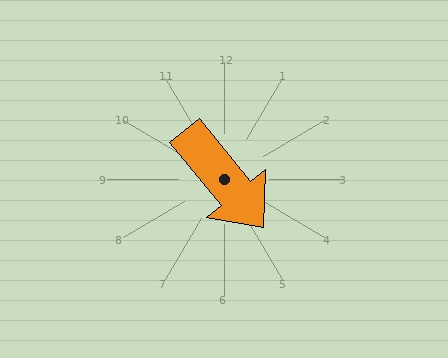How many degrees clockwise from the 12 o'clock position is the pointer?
Approximately 141 degrees.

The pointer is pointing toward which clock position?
Roughly 5 o'clock.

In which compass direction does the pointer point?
Southeast.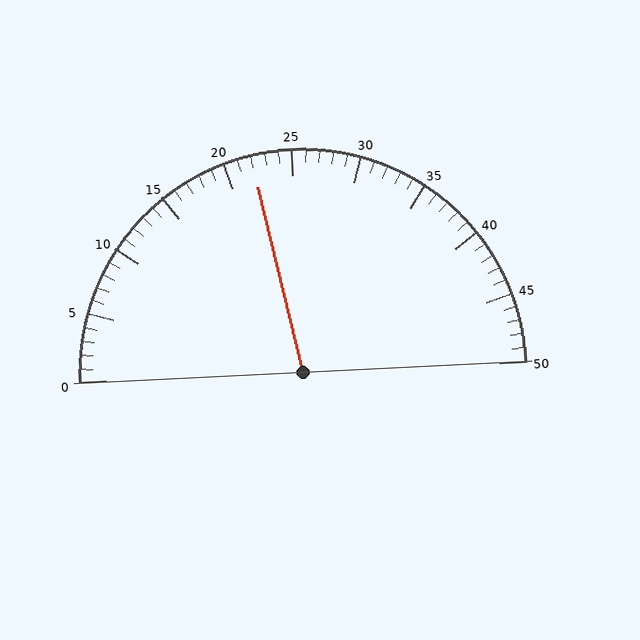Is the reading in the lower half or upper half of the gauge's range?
The reading is in the lower half of the range (0 to 50).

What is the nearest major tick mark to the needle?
The nearest major tick mark is 20.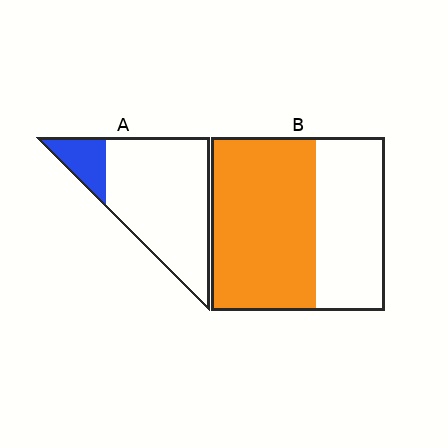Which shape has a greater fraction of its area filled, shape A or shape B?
Shape B.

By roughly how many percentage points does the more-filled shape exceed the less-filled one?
By roughly 45 percentage points (B over A).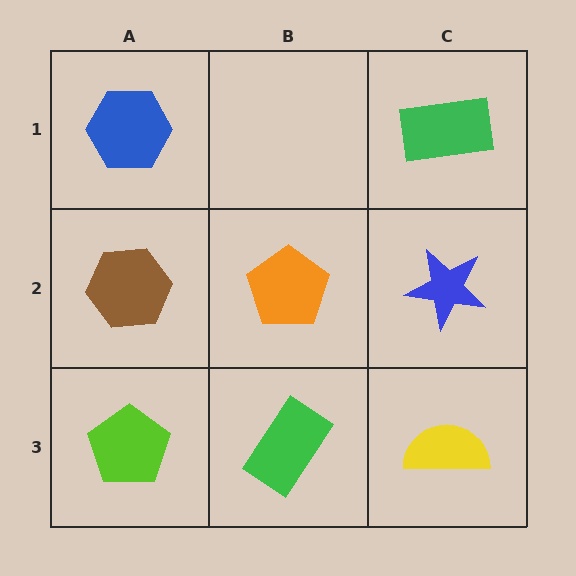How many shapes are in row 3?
3 shapes.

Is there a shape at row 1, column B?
No, that cell is empty.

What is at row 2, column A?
A brown hexagon.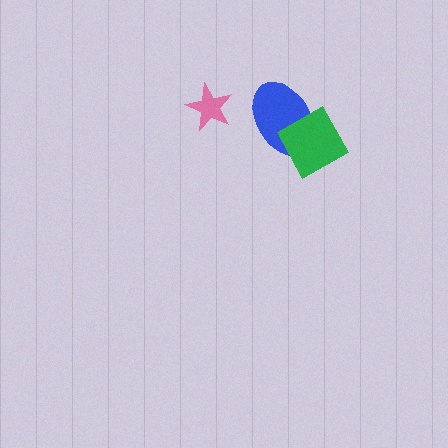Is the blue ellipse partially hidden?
Yes, it is partially covered by another shape.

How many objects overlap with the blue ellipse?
1 object overlaps with the blue ellipse.